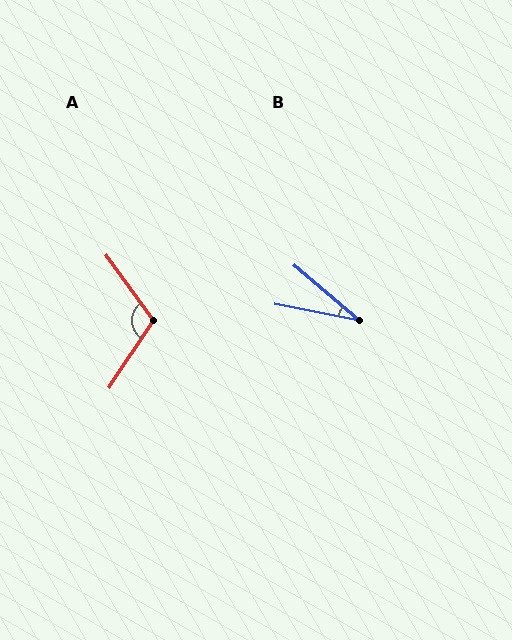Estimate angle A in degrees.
Approximately 110 degrees.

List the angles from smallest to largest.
B (30°), A (110°).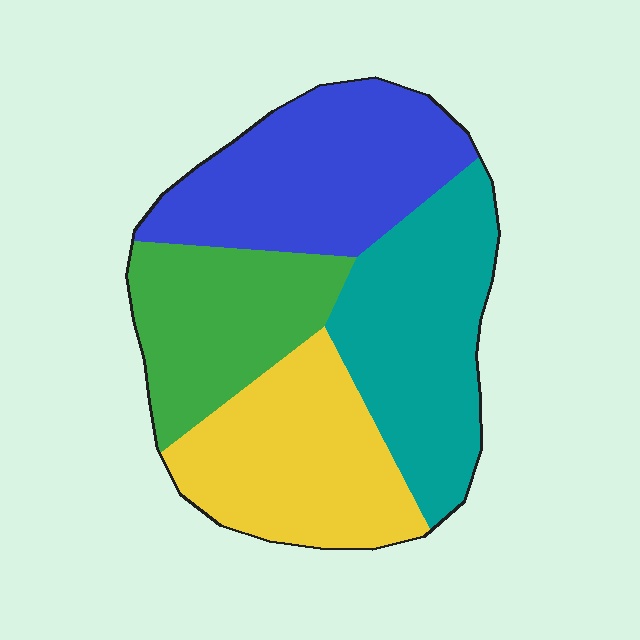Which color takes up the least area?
Green, at roughly 20%.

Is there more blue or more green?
Blue.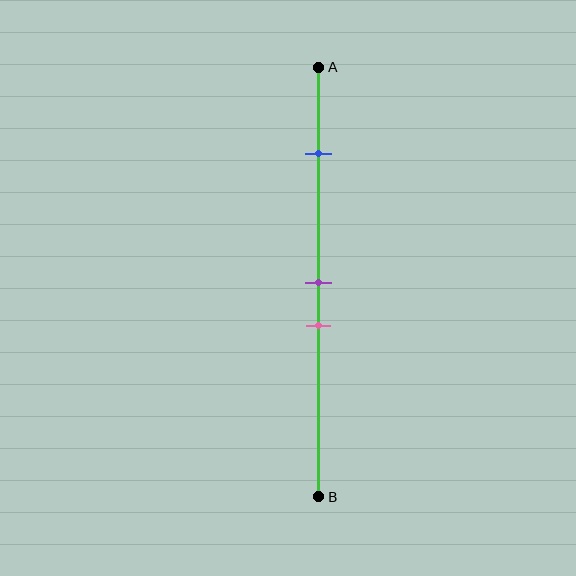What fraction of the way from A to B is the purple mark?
The purple mark is approximately 50% (0.5) of the way from A to B.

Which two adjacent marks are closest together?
The purple and pink marks are the closest adjacent pair.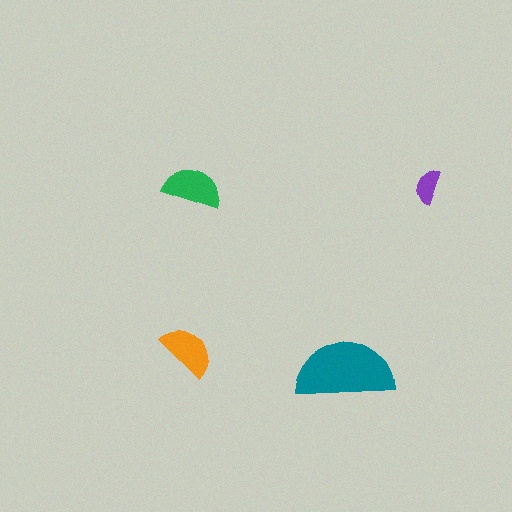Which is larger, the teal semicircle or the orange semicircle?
The teal one.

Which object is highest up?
The green semicircle is topmost.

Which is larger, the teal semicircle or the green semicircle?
The teal one.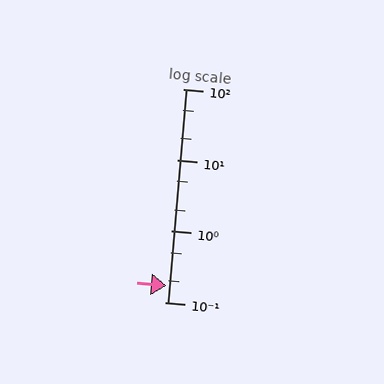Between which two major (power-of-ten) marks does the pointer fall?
The pointer is between 0.1 and 1.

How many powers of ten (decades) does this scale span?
The scale spans 3 decades, from 0.1 to 100.